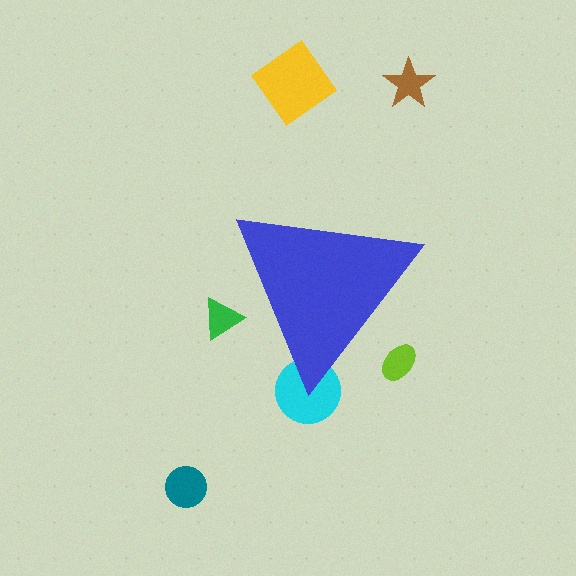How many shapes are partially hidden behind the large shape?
3 shapes are partially hidden.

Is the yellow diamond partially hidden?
No, the yellow diamond is fully visible.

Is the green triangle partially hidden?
Yes, the green triangle is partially hidden behind the blue triangle.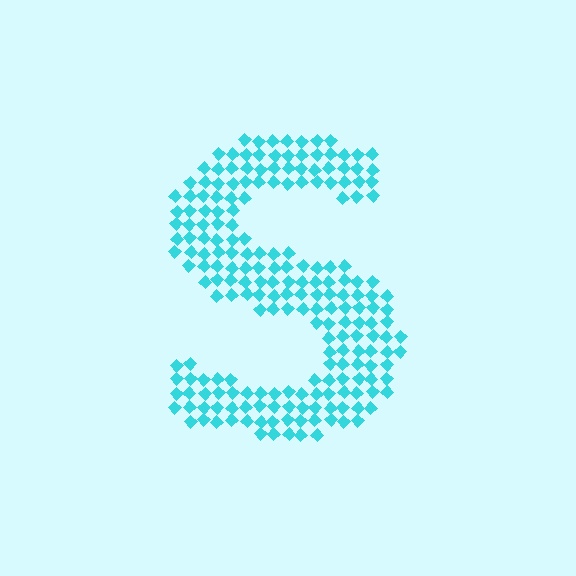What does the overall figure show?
The overall figure shows the letter S.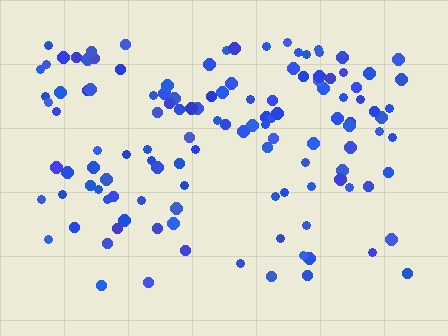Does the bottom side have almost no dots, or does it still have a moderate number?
Still a moderate number, just noticeably fewer than the top.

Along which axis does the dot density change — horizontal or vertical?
Vertical.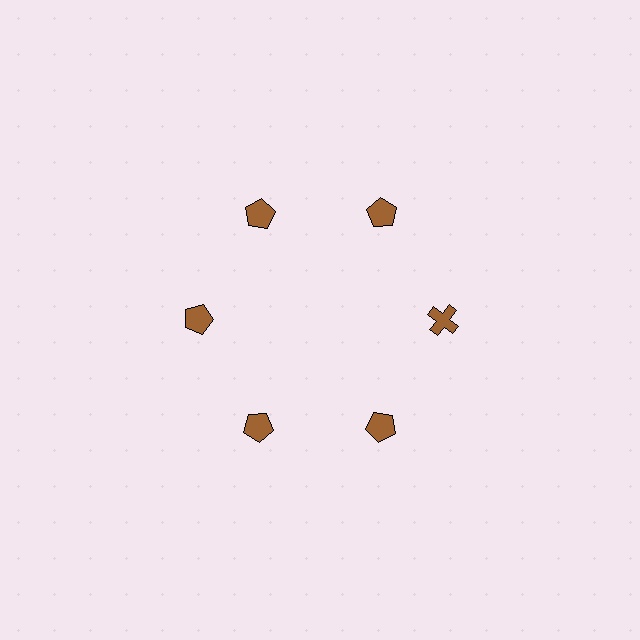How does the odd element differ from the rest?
It has a different shape: cross instead of pentagon.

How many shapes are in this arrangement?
There are 6 shapes arranged in a ring pattern.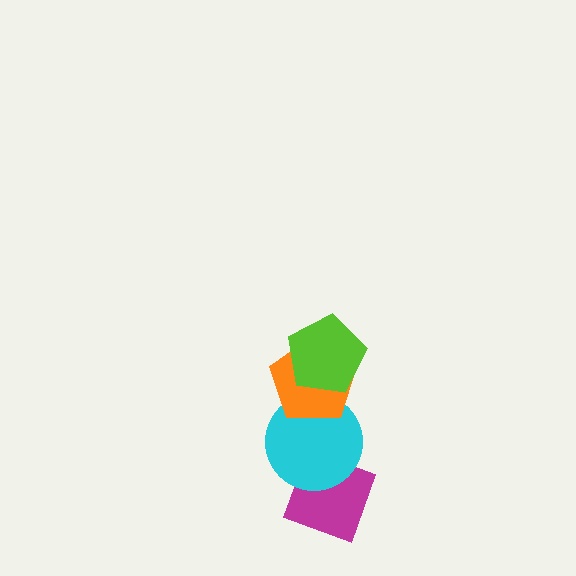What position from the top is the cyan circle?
The cyan circle is 3rd from the top.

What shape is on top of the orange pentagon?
The lime pentagon is on top of the orange pentagon.